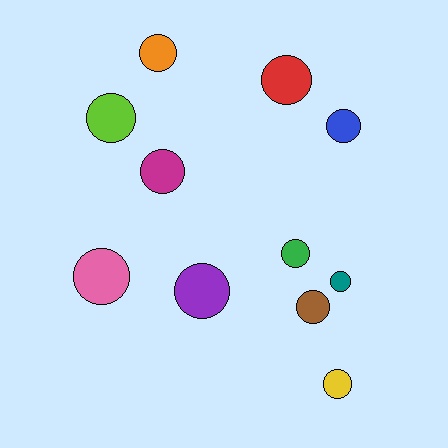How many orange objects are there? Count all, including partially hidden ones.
There is 1 orange object.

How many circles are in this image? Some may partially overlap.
There are 11 circles.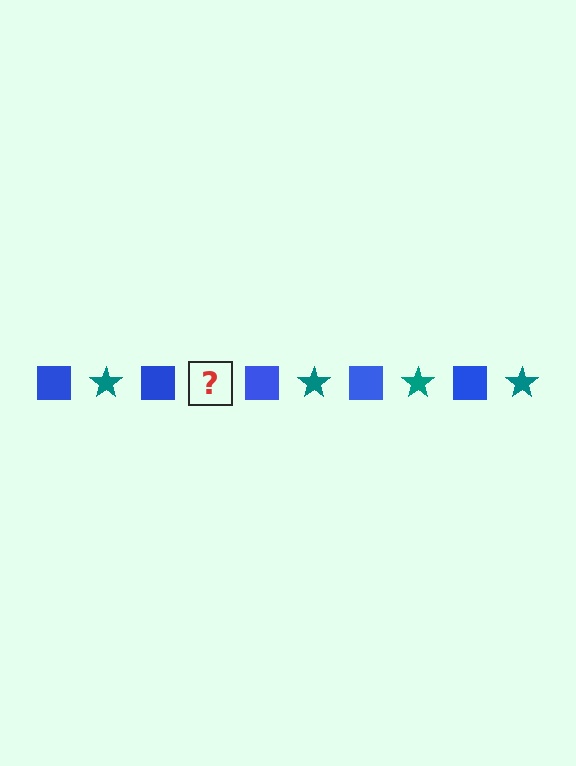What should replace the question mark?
The question mark should be replaced with a teal star.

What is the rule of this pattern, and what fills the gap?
The rule is that the pattern alternates between blue square and teal star. The gap should be filled with a teal star.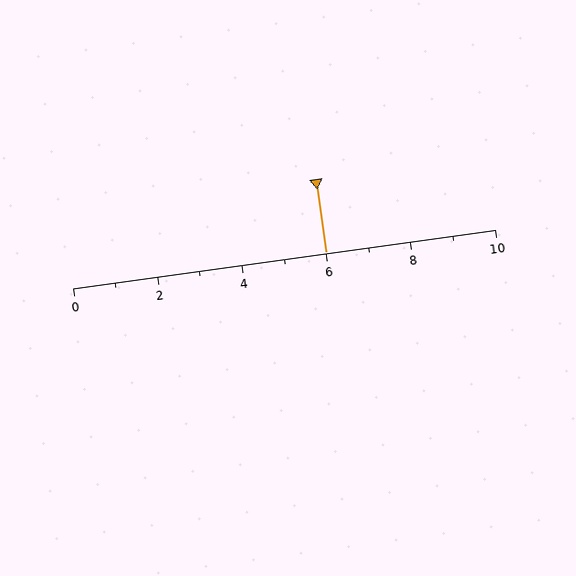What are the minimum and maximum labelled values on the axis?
The axis runs from 0 to 10.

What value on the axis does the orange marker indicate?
The marker indicates approximately 6.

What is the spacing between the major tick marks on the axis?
The major ticks are spaced 2 apart.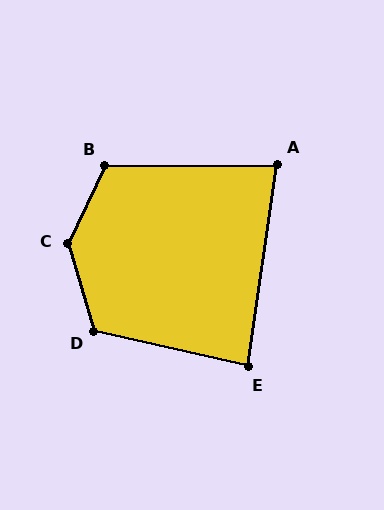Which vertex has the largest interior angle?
C, at approximately 138 degrees.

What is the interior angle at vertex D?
Approximately 119 degrees (obtuse).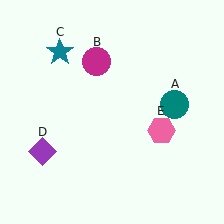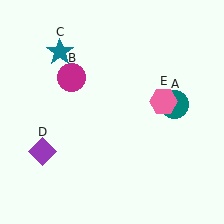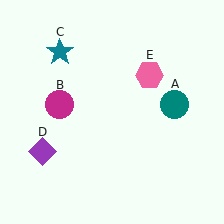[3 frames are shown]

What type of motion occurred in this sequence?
The magenta circle (object B), pink hexagon (object E) rotated counterclockwise around the center of the scene.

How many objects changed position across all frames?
2 objects changed position: magenta circle (object B), pink hexagon (object E).